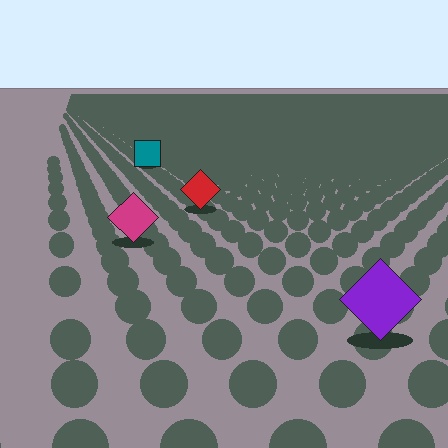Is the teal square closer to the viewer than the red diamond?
No. The red diamond is closer — you can tell from the texture gradient: the ground texture is coarser near it.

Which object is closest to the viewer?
The purple diamond is closest. The texture marks near it are larger and more spread out.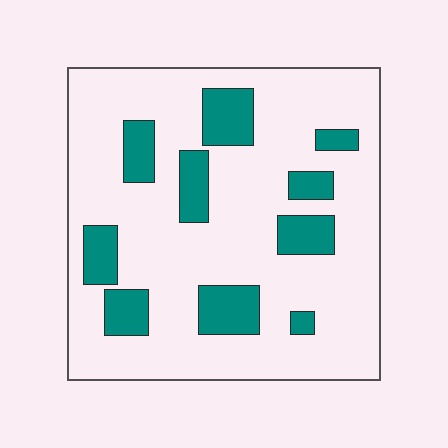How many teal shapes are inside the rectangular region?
10.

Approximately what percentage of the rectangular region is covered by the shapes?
Approximately 20%.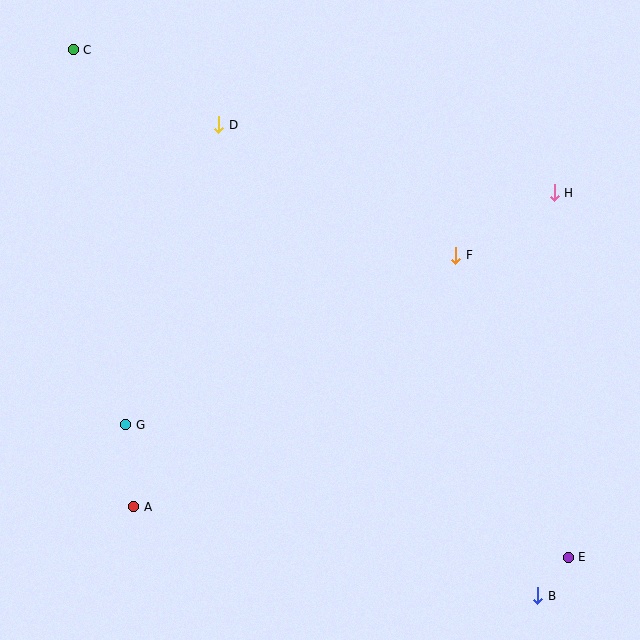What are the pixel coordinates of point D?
Point D is at (219, 125).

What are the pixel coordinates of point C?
Point C is at (73, 50).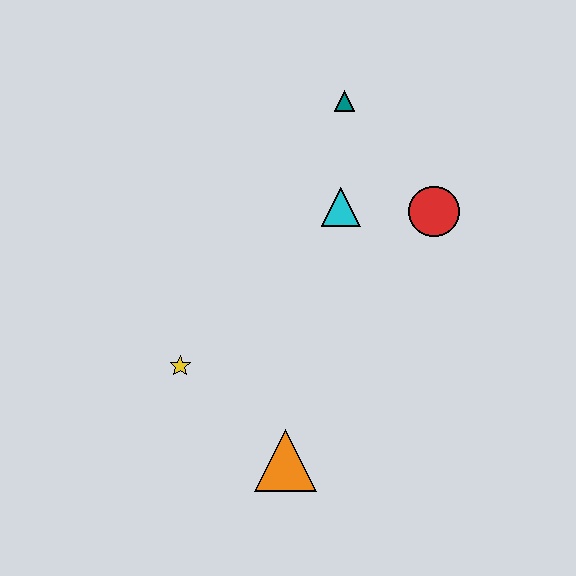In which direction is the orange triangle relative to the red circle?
The orange triangle is below the red circle.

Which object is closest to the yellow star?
The orange triangle is closest to the yellow star.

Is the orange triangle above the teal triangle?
No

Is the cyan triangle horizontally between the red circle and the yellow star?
Yes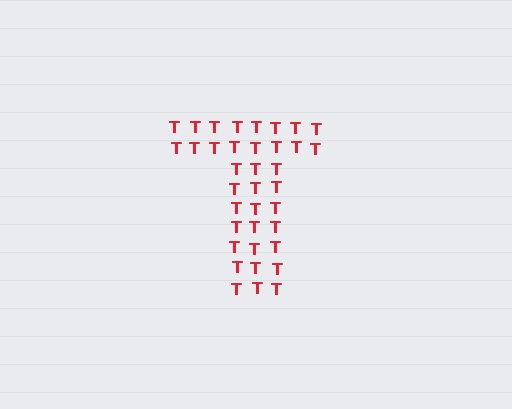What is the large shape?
The large shape is the letter T.